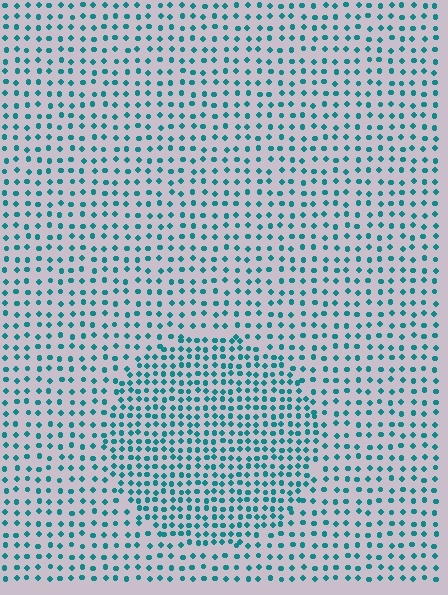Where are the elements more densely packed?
The elements are more densely packed inside the circle boundary.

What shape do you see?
I see a circle.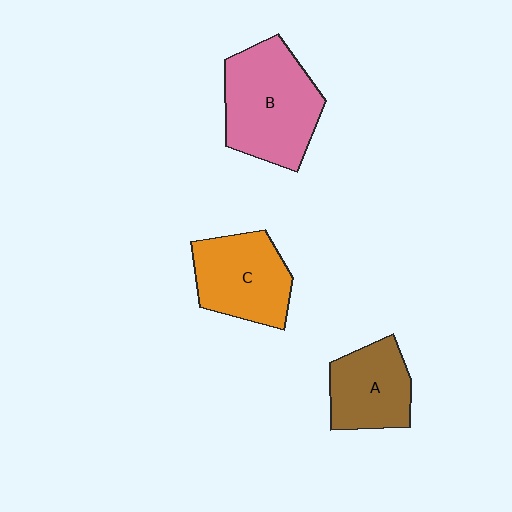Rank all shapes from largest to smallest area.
From largest to smallest: B (pink), C (orange), A (brown).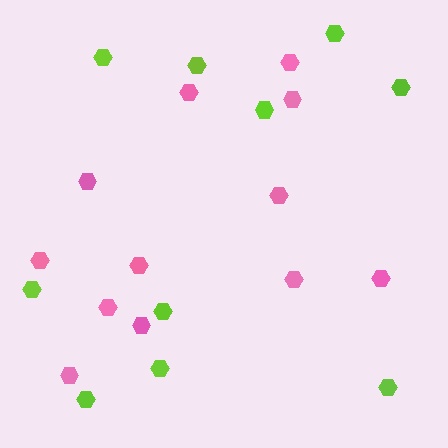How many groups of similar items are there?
There are 2 groups: one group of lime hexagons (10) and one group of pink hexagons (12).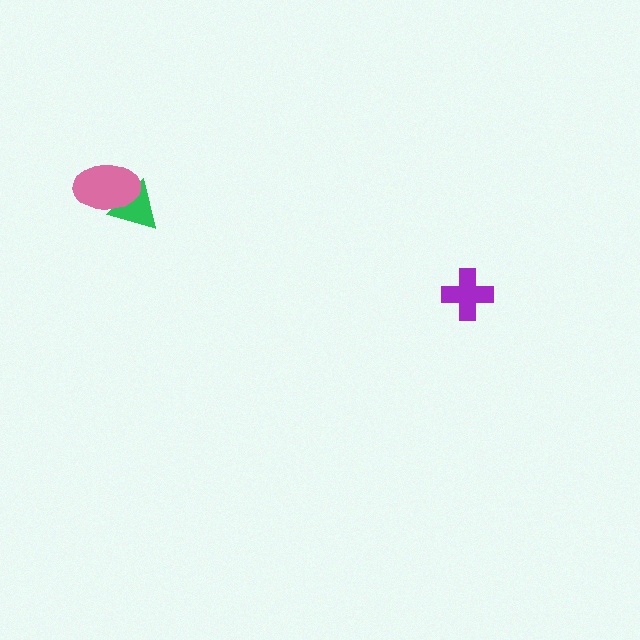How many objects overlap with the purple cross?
0 objects overlap with the purple cross.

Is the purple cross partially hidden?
No, no other shape covers it.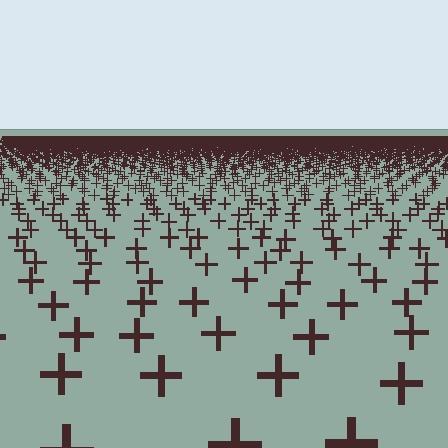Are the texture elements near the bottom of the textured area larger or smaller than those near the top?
Larger. Near the bottom, elements are closer to the viewer and appear at a bigger on-screen size.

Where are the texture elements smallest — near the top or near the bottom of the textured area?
Near the top.